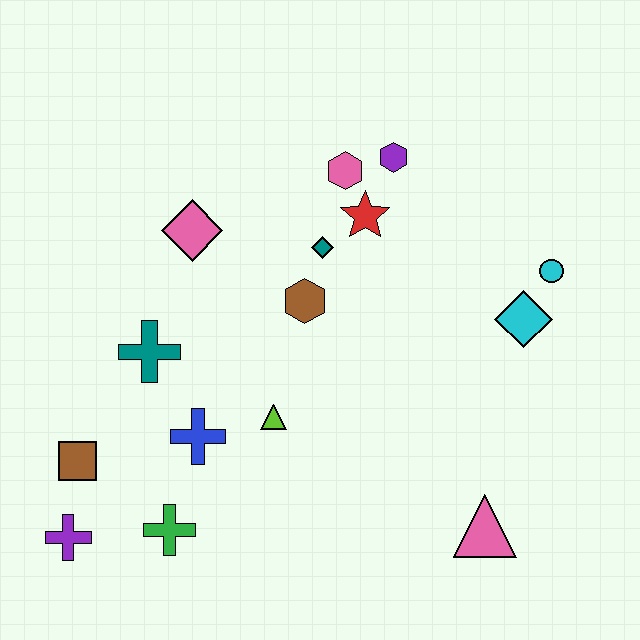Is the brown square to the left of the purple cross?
No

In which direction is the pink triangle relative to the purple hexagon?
The pink triangle is below the purple hexagon.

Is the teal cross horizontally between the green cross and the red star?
No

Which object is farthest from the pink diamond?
The pink triangle is farthest from the pink diamond.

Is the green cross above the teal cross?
No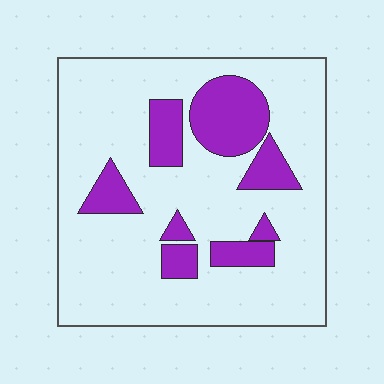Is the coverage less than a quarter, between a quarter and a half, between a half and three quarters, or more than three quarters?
Less than a quarter.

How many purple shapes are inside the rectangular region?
8.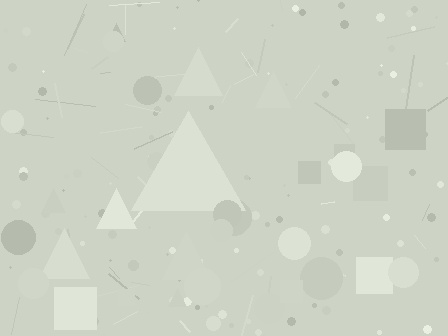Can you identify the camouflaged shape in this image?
The camouflaged shape is a triangle.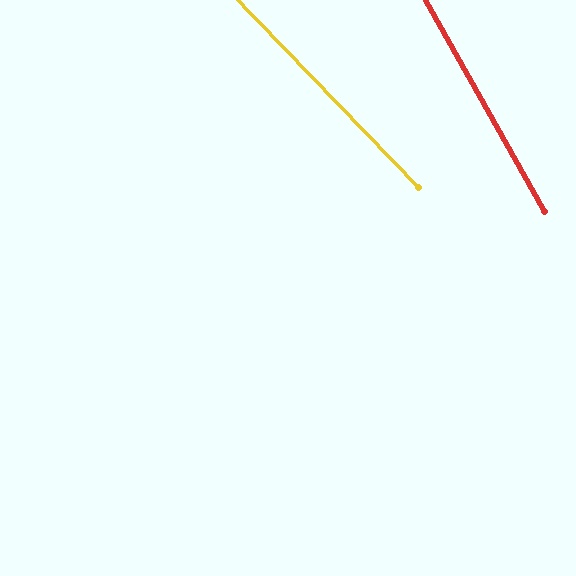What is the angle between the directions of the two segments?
Approximately 15 degrees.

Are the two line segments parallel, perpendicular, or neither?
Neither parallel nor perpendicular — they differ by about 15°.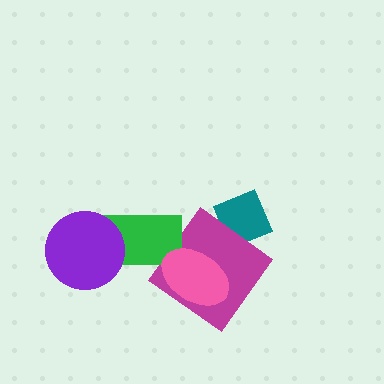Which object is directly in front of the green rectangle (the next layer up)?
The pink ellipse is directly in front of the green rectangle.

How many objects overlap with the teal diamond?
1 object overlaps with the teal diamond.